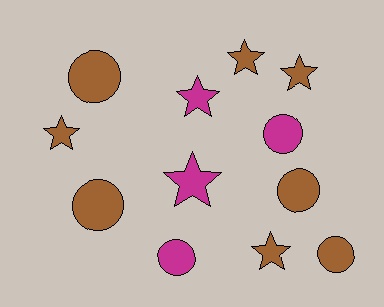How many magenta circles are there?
There are 2 magenta circles.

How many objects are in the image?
There are 12 objects.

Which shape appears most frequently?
Circle, with 6 objects.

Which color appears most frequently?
Brown, with 8 objects.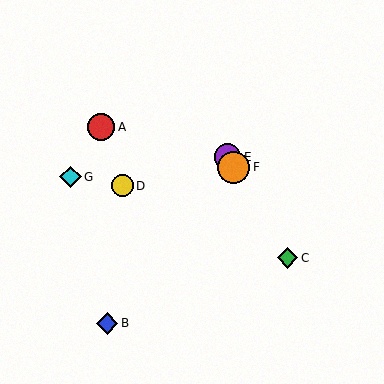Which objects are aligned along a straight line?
Objects C, E, F are aligned along a straight line.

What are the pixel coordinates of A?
Object A is at (101, 127).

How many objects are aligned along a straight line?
3 objects (C, E, F) are aligned along a straight line.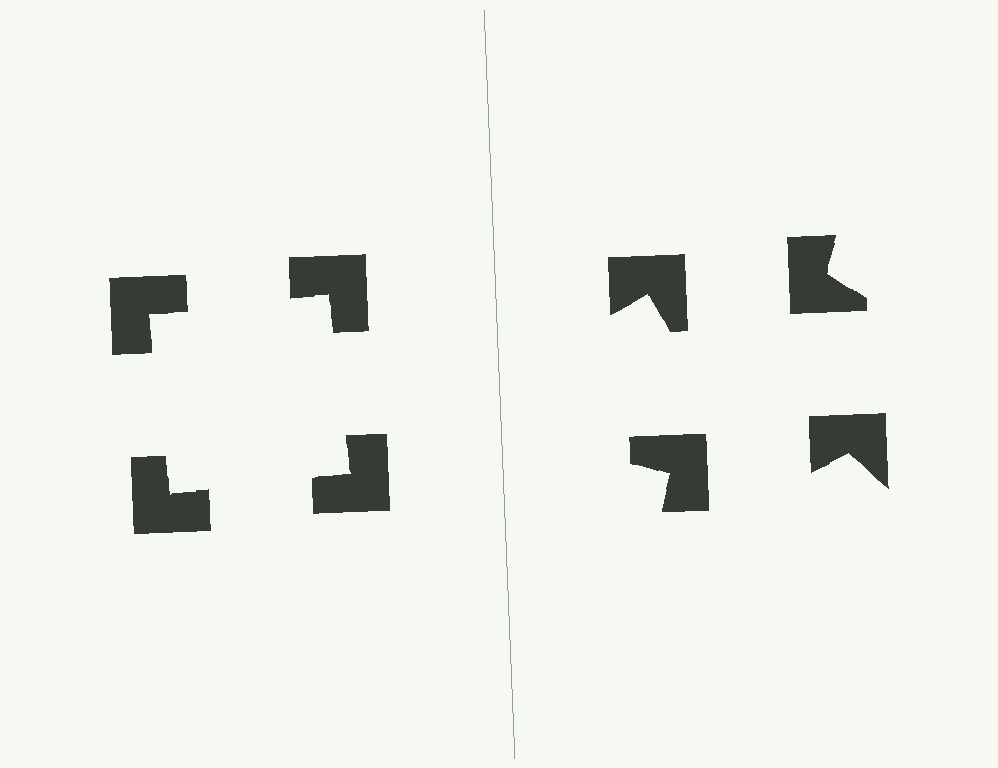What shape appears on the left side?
An illusory square.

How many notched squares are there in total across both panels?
8 — 4 on each side.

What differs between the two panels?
The notched squares are positioned identically on both sides; only the wedge orientations differ. On the left they align to a square; on the right they are misaligned.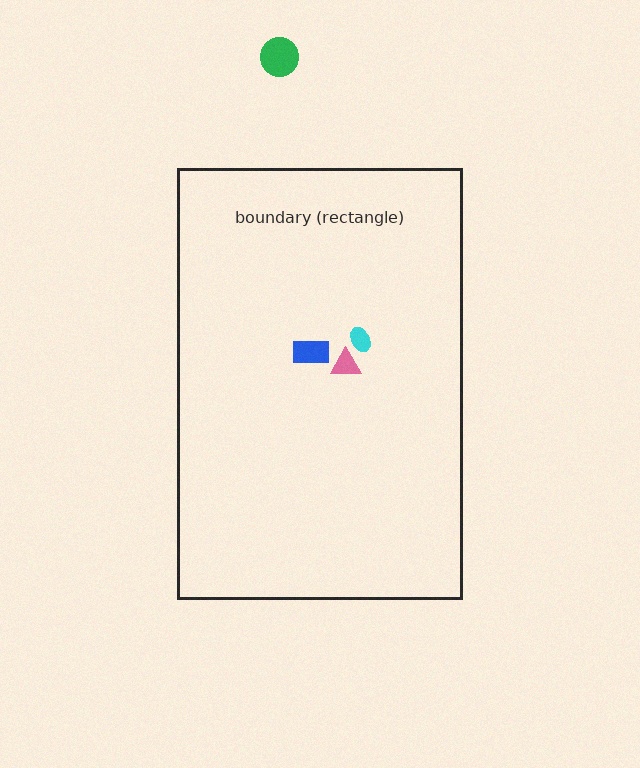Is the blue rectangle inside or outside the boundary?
Inside.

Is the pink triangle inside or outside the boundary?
Inside.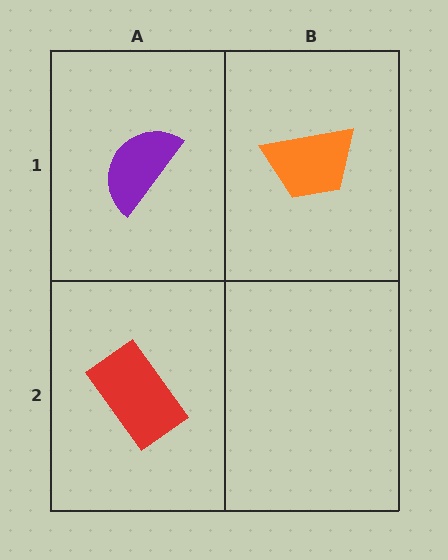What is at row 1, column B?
An orange trapezoid.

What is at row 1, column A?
A purple semicircle.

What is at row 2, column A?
A red rectangle.